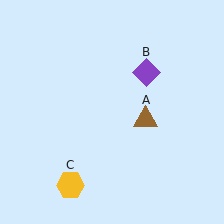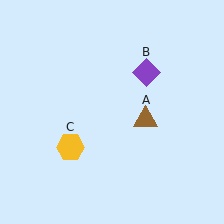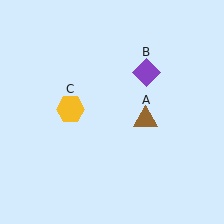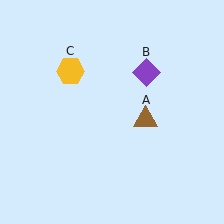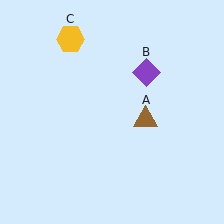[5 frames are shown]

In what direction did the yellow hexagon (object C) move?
The yellow hexagon (object C) moved up.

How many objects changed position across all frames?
1 object changed position: yellow hexagon (object C).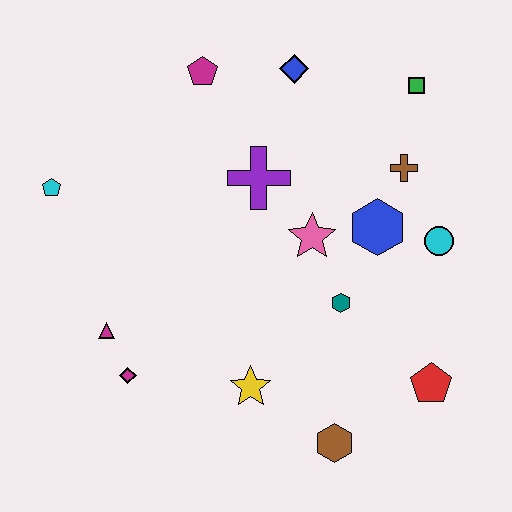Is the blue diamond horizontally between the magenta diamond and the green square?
Yes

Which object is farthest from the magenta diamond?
The green square is farthest from the magenta diamond.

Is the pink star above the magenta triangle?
Yes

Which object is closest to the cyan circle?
The blue hexagon is closest to the cyan circle.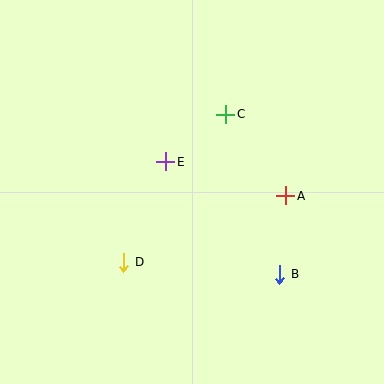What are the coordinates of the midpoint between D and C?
The midpoint between D and C is at (175, 188).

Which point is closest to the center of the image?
Point E at (166, 162) is closest to the center.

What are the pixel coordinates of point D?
Point D is at (124, 262).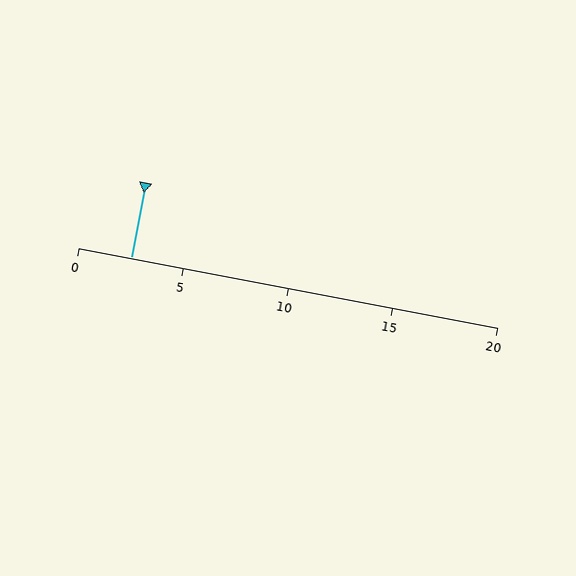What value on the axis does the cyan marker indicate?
The marker indicates approximately 2.5.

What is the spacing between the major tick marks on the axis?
The major ticks are spaced 5 apart.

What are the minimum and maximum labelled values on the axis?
The axis runs from 0 to 20.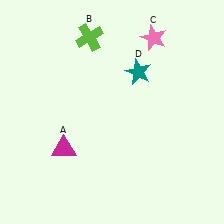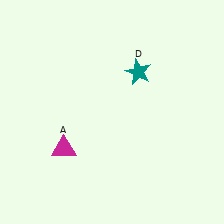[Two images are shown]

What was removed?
The lime cross (B), the pink star (C) were removed in Image 2.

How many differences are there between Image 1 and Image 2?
There are 2 differences between the two images.